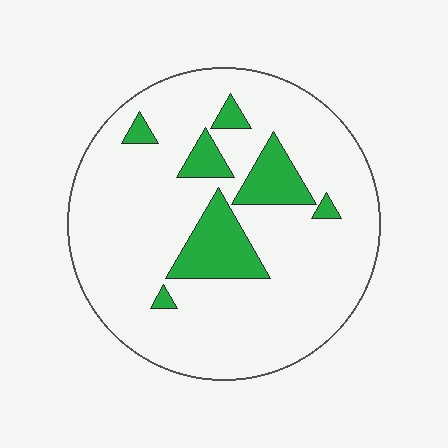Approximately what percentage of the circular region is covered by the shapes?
Approximately 15%.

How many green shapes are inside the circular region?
7.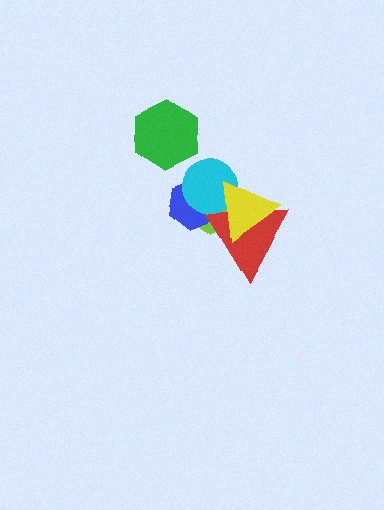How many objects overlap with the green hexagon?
0 objects overlap with the green hexagon.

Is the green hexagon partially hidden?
No, no other shape covers it.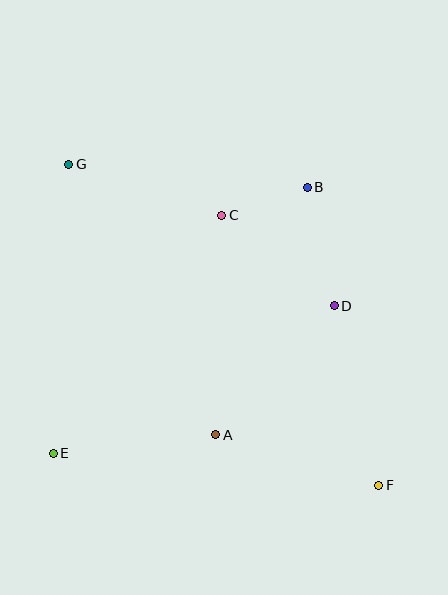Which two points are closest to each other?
Points B and C are closest to each other.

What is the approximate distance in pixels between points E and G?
The distance between E and G is approximately 289 pixels.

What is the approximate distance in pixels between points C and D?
The distance between C and D is approximately 145 pixels.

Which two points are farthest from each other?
Points F and G are farthest from each other.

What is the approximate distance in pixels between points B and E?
The distance between B and E is approximately 368 pixels.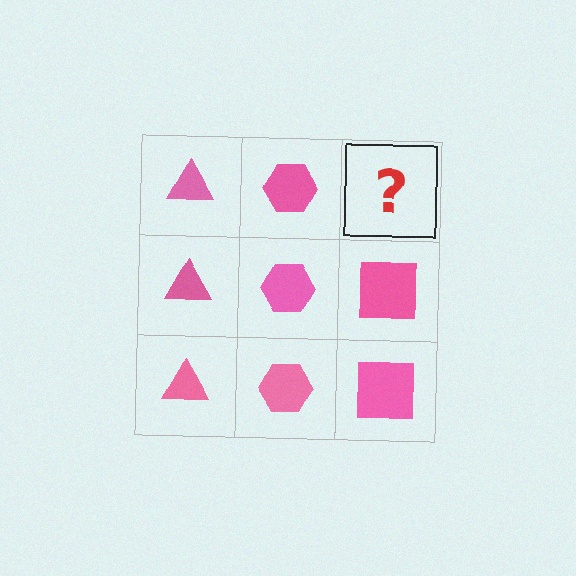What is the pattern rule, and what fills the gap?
The rule is that each column has a consistent shape. The gap should be filled with a pink square.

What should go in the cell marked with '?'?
The missing cell should contain a pink square.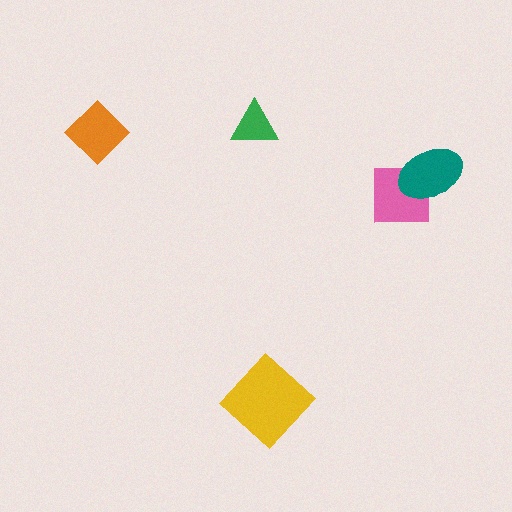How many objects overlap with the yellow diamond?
0 objects overlap with the yellow diamond.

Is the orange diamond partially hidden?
No, no other shape covers it.